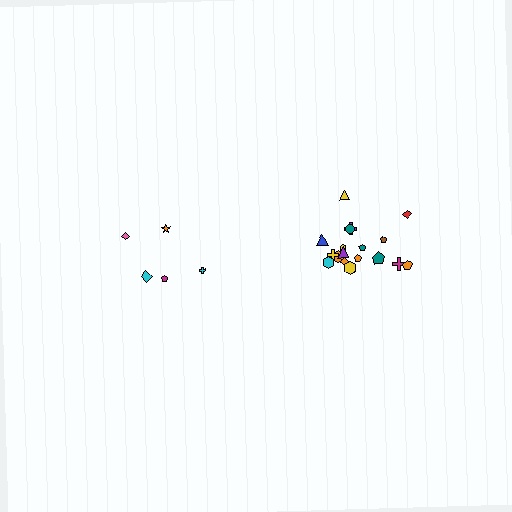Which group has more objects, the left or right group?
The right group.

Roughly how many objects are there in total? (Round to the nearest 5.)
Roughly 25 objects in total.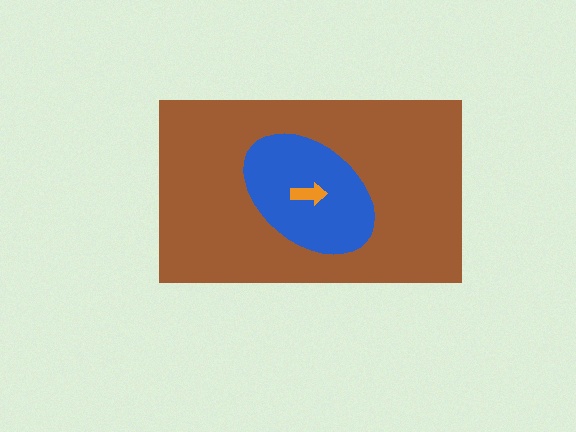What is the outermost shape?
The brown rectangle.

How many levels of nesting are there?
3.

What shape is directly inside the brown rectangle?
The blue ellipse.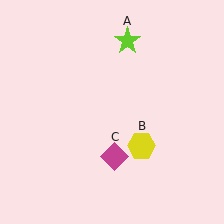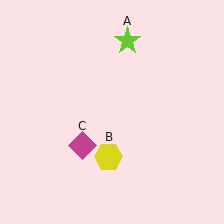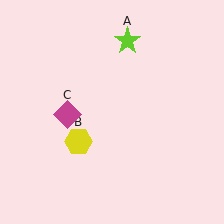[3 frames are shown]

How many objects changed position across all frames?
2 objects changed position: yellow hexagon (object B), magenta diamond (object C).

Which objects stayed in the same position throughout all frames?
Lime star (object A) remained stationary.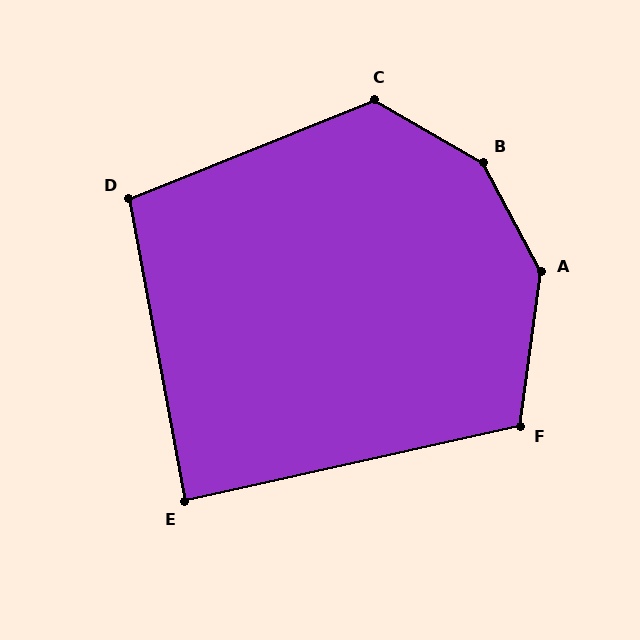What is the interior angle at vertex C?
Approximately 128 degrees (obtuse).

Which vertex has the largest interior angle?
B, at approximately 148 degrees.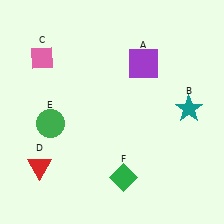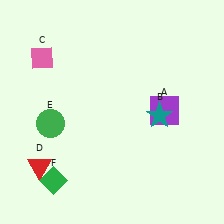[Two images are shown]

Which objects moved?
The objects that moved are: the purple square (A), the teal star (B), the green diamond (F).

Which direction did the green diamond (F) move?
The green diamond (F) moved left.